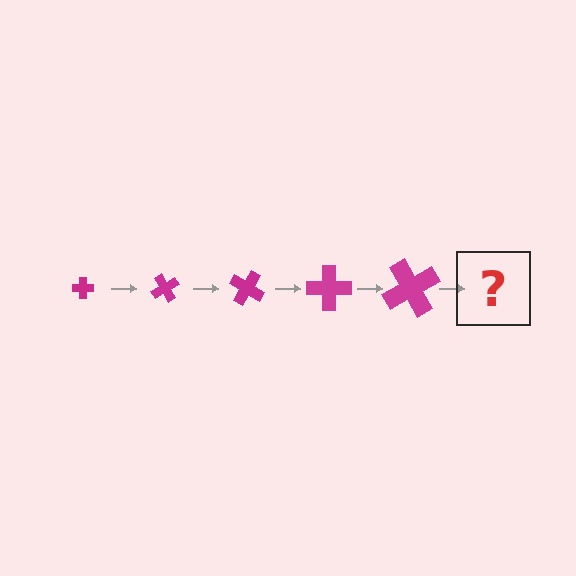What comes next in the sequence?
The next element should be a cross, larger than the previous one and rotated 300 degrees from the start.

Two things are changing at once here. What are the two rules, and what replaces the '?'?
The two rules are that the cross grows larger each step and it rotates 60 degrees each step. The '?' should be a cross, larger than the previous one and rotated 300 degrees from the start.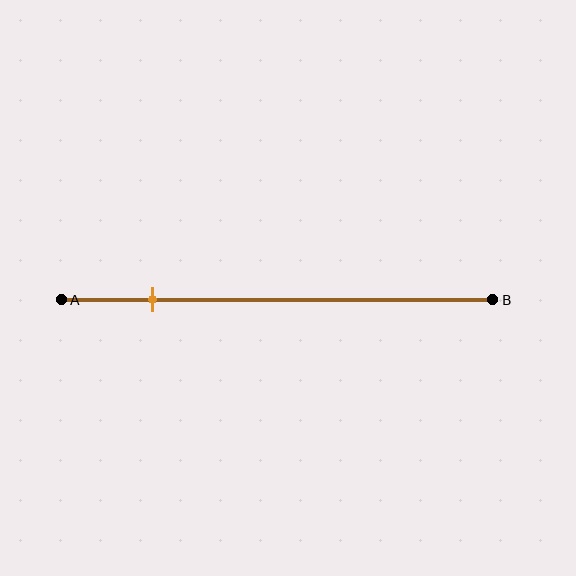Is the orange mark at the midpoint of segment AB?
No, the mark is at about 20% from A, not at the 50% midpoint.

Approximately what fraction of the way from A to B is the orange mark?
The orange mark is approximately 20% of the way from A to B.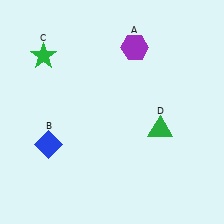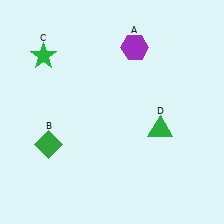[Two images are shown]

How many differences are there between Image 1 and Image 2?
There is 1 difference between the two images.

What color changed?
The diamond (B) changed from blue in Image 1 to green in Image 2.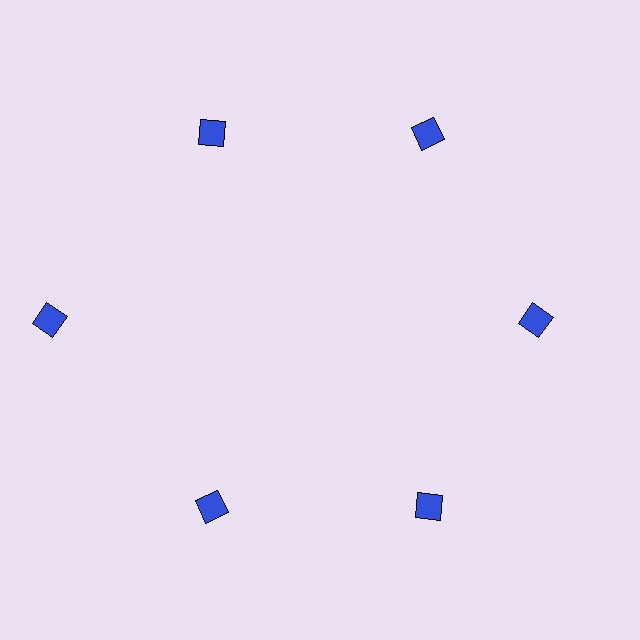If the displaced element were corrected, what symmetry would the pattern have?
It would have 6-fold rotational symmetry — the pattern would map onto itself every 60 degrees.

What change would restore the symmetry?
The symmetry would be restored by moving it inward, back onto the ring so that all 6 diamonds sit at equal angles and equal distance from the center.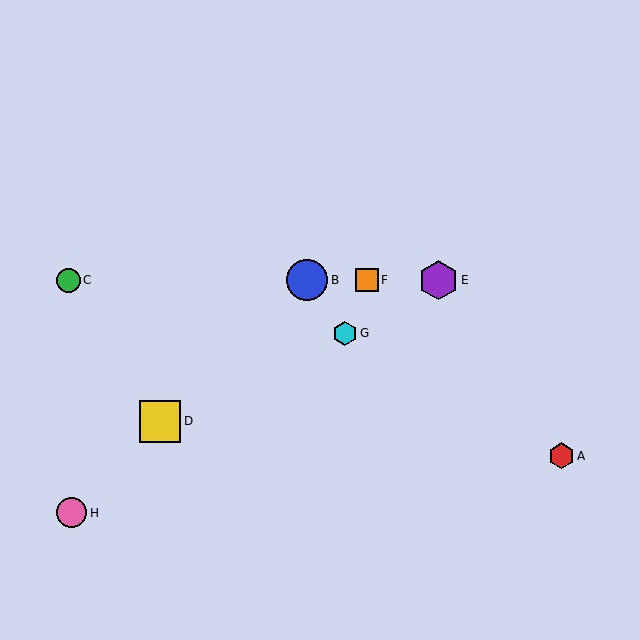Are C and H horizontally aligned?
No, C is at y≈280 and H is at y≈513.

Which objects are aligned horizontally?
Objects B, C, E, F are aligned horizontally.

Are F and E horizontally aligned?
Yes, both are at y≈280.